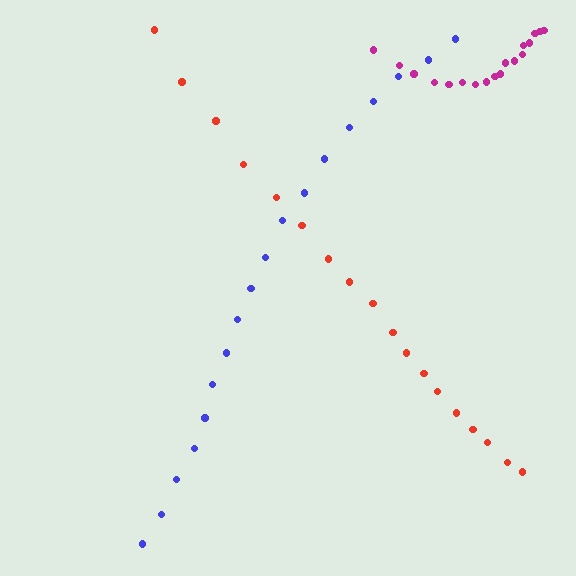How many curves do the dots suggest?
There are 3 distinct paths.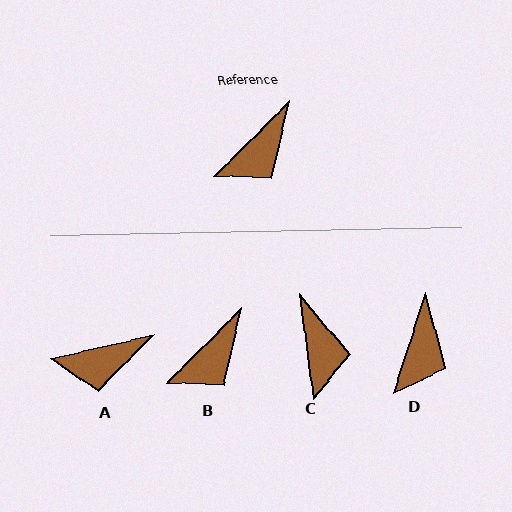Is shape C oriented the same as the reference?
No, it is off by about 53 degrees.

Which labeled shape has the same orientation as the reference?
B.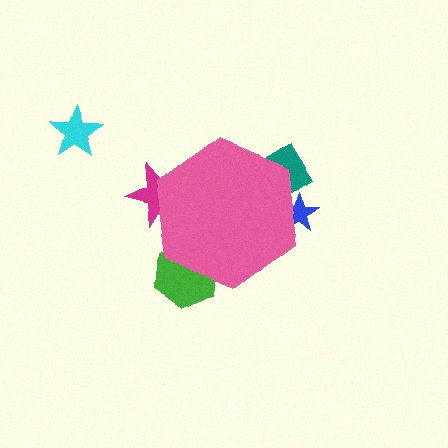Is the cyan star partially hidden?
No, the cyan star is fully visible.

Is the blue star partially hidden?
Yes, the blue star is partially hidden behind the pink hexagon.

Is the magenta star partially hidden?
Yes, the magenta star is partially hidden behind the pink hexagon.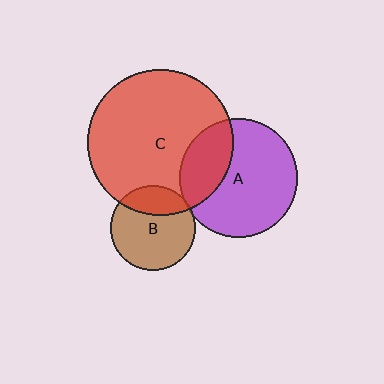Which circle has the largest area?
Circle C (red).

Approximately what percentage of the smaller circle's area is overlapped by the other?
Approximately 30%.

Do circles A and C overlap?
Yes.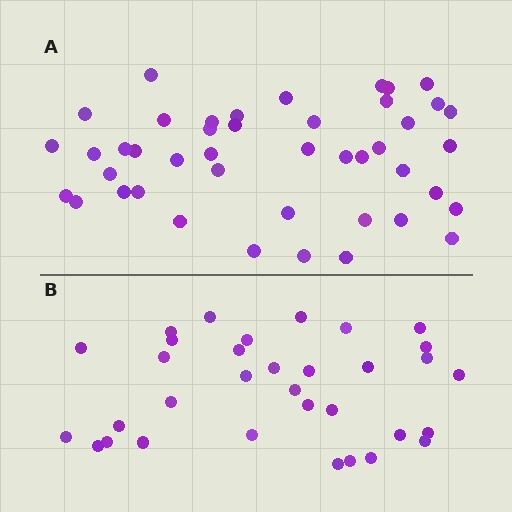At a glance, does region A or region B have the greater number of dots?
Region A (the top region) has more dots.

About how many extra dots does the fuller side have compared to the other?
Region A has roughly 12 or so more dots than region B.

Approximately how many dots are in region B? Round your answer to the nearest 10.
About 30 dots. (The exact count is 33, which rounds to 30.)